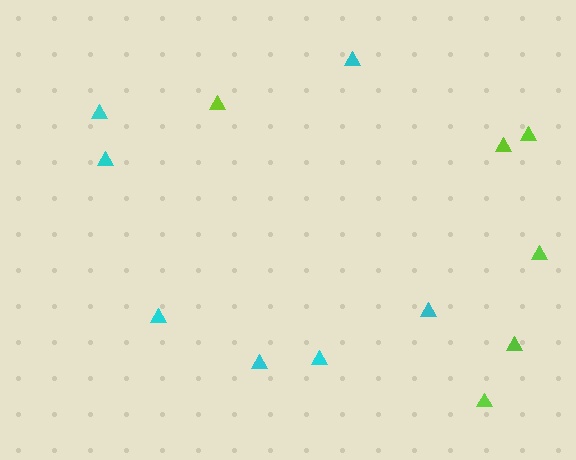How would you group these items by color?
There are 2 groups: one group of lime triangles (6) and one group of cyan triangles (7).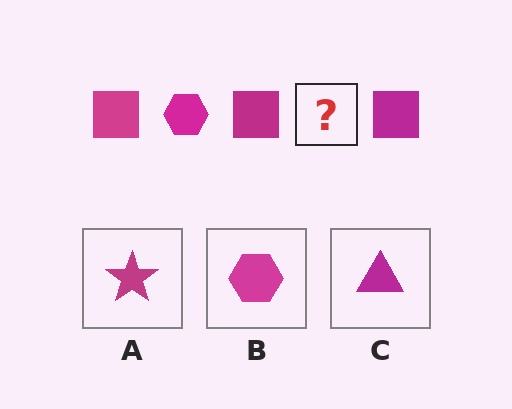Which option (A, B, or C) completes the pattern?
B.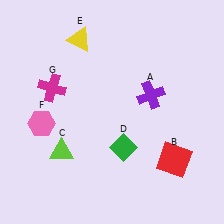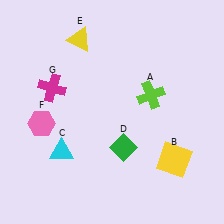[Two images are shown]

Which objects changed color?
A changed from purple to lime. B changed from red to yellow. C changed from lime to cyan.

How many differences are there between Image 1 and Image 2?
There are 3 differences between the two images.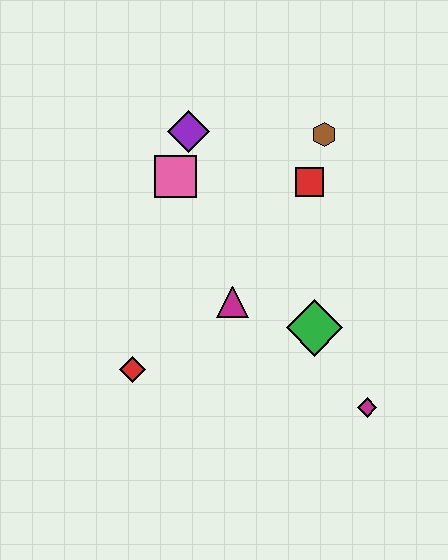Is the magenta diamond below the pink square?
Yes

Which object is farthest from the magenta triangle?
The brown hexagon is farthest from the magenta triangle.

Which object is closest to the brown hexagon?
The red square is closest to the brown hexagon.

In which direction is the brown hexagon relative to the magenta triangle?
The brown hexagon is above the magenta triangle.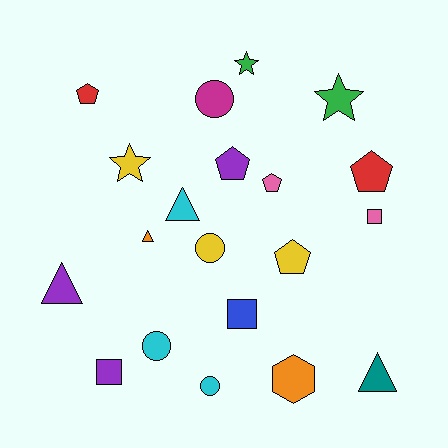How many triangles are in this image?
There are 4 triangles.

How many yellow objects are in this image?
There are 3 yellow objects.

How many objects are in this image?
There are 20 objects.